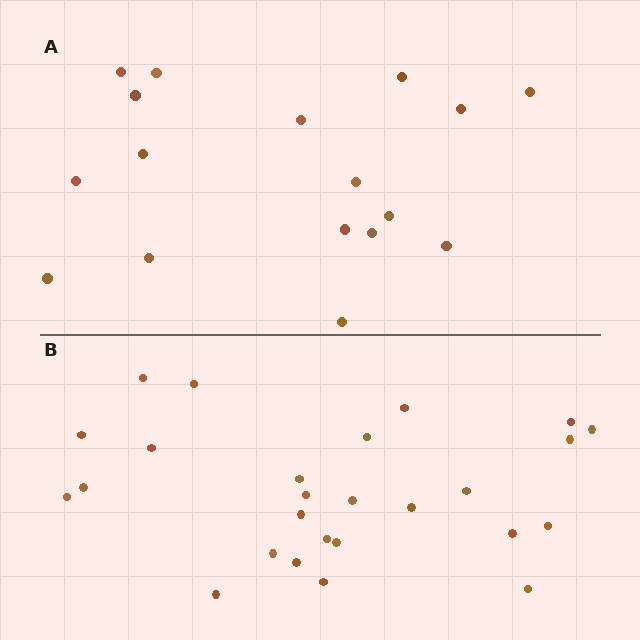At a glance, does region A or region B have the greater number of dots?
Region B (the bottom region) has more dots.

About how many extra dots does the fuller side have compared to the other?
Region B has roughly 8 or so more dots than region A.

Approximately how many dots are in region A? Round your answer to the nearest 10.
About 20 dots. (The exact count is 17, which rounds to 20.)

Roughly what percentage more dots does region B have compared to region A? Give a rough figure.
About 55% more.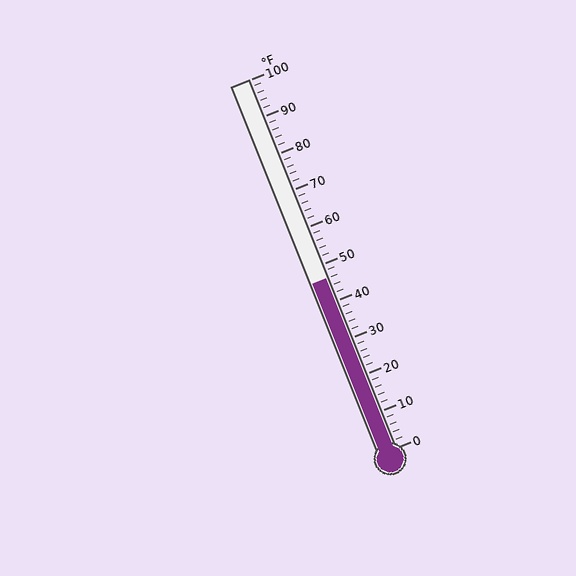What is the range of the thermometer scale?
The thermometer scale ranges from 0°F to 100°F.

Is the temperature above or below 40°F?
The temperature is above 40°F.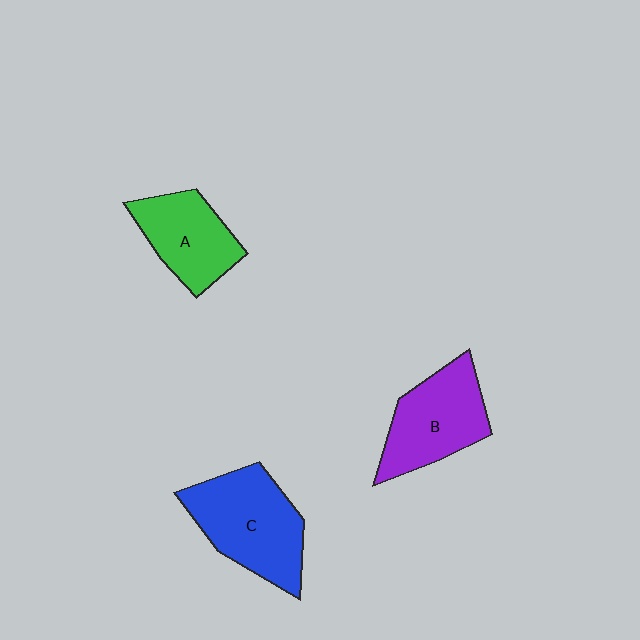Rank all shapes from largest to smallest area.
From largest to smallest: C (blue), B (purple), A (green).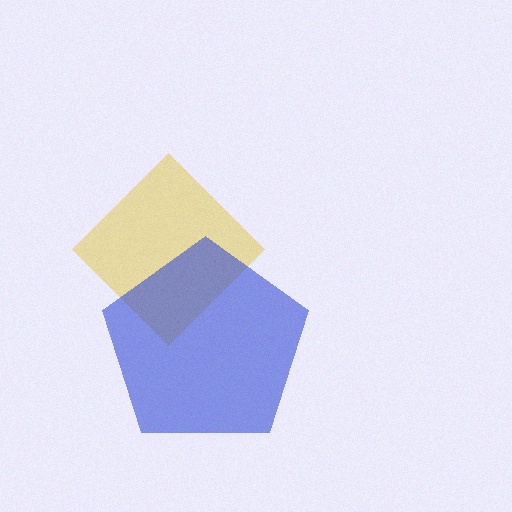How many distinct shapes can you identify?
There are 2 distinct shapes: a yellow diamond, a blue pentagon.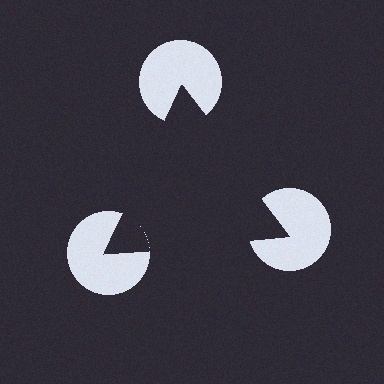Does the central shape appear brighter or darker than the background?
It typically appears slightly darker than the background, even though no actual brightness change is drawn.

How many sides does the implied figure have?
3 sides.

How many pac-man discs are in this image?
There are 3 — one at each vertex of the illusory triangle.